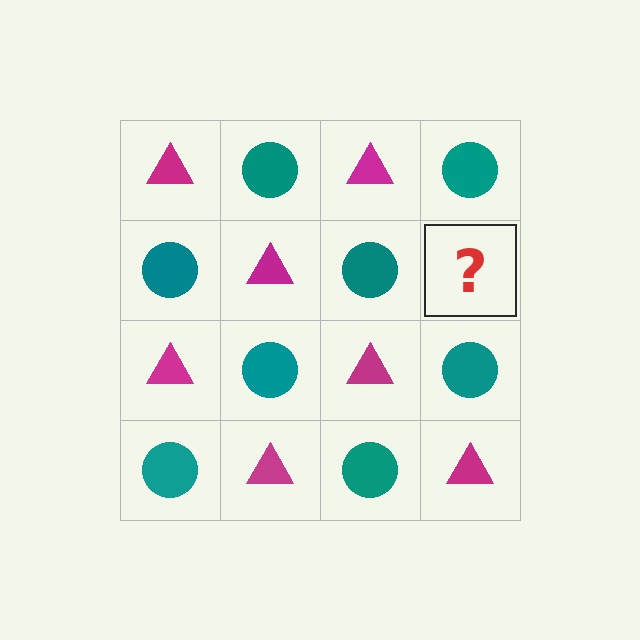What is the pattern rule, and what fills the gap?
The rule is that it alternates magenta triangle and teal circle in a checkerboard pattern. The gap should be filled with a magenta triangle.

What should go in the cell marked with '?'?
The missing cell should contain a magenta triangle.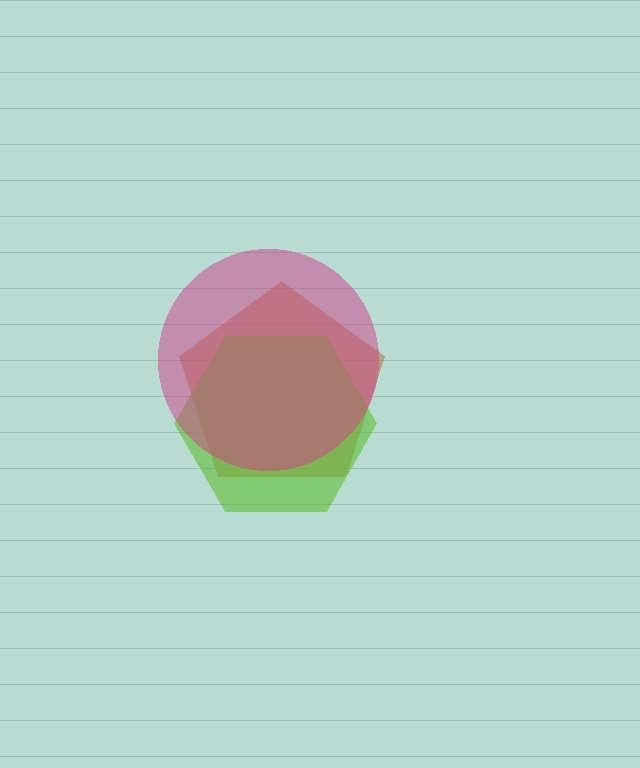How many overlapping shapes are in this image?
There are 3 overlapping shapes in the image.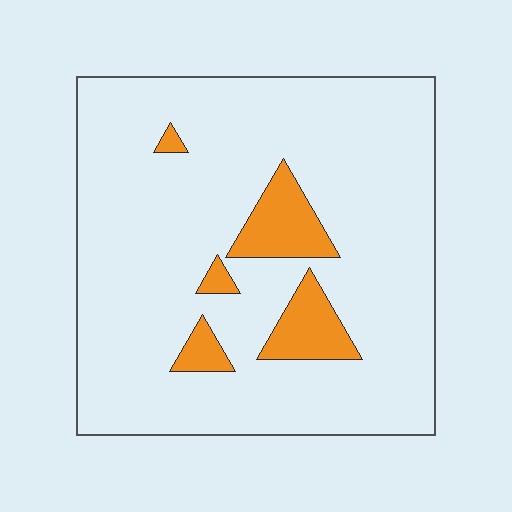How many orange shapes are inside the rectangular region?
5.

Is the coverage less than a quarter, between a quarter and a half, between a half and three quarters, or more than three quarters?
Less than a quarter.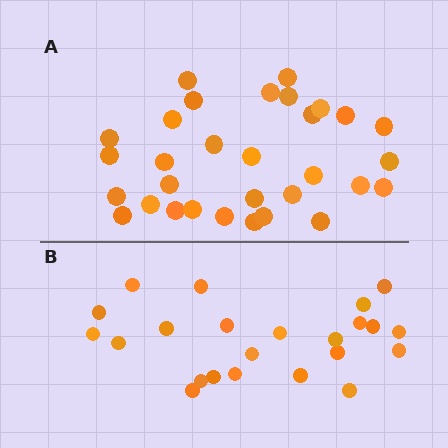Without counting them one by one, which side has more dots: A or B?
Region A (the top region) has more dots.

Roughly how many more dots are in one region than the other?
Region A has roughly 8 or so more dots than region B.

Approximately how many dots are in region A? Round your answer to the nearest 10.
About 30 dots. (The exact count is 31, which rounds to 30.)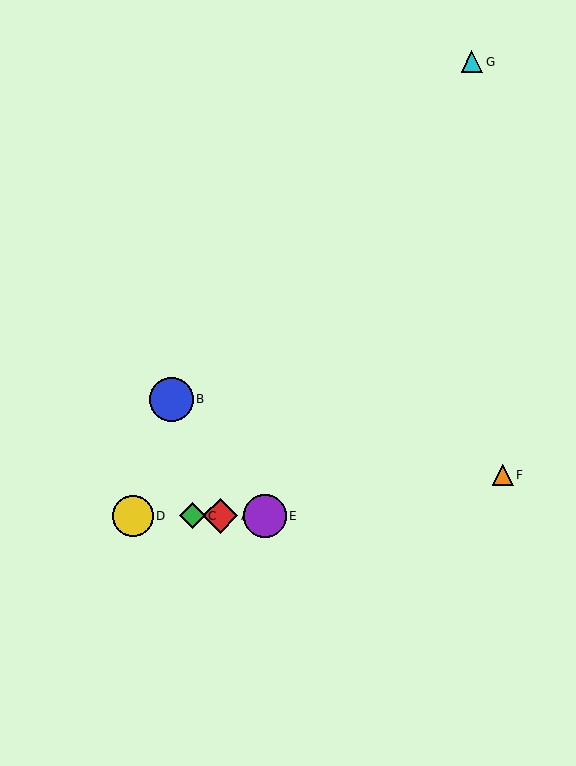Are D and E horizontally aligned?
Yes, both are at y≈516.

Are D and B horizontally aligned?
No, D is at y≈516 and B is at y≈399.